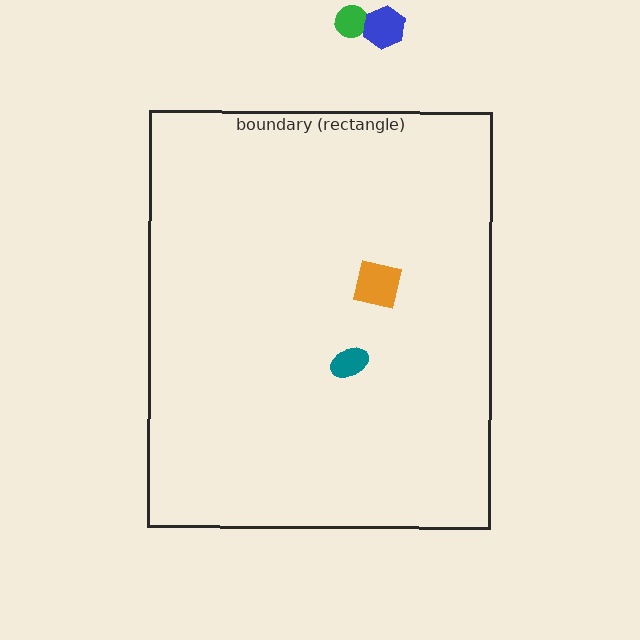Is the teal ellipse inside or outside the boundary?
Inside.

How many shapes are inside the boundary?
2 inside, 2 outside.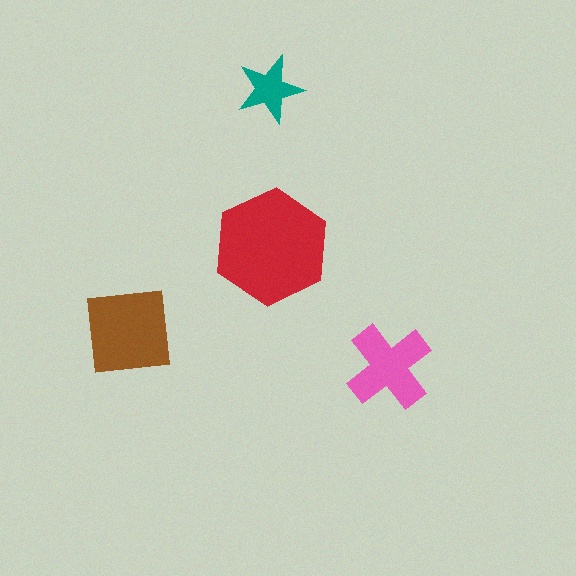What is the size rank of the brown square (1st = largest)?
2nd.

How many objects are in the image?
There are 4 objects in the image.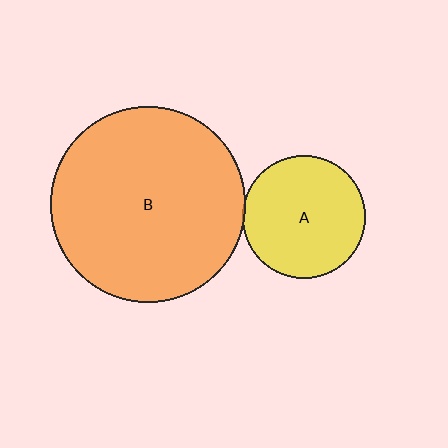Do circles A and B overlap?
Yes.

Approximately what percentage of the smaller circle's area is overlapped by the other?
Approximately 5%.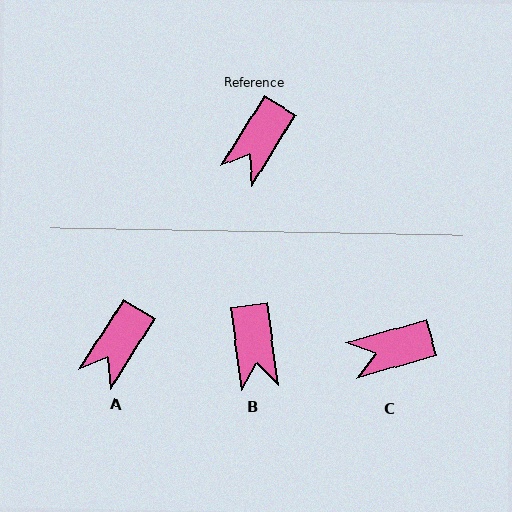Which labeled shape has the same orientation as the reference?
A.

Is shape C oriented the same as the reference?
No, it is off by about 42 degrees.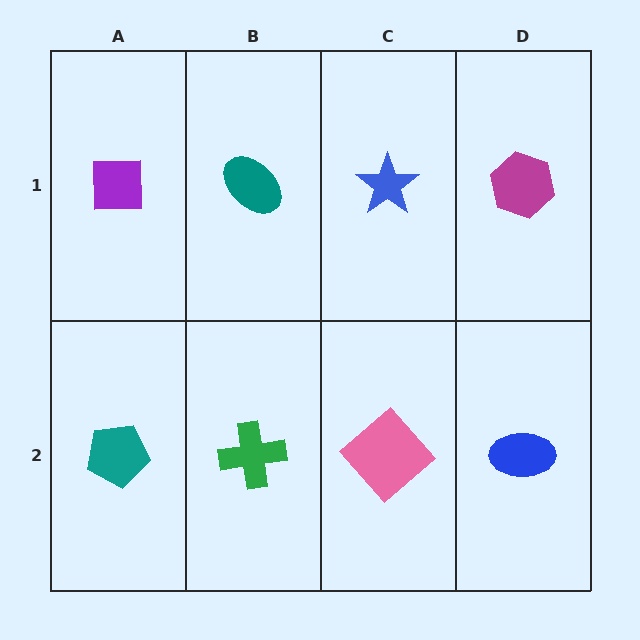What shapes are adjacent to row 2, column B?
A teal ellipse (row 1, column B), a teal pentagon (row 2, column A), a pink diamond (row 2, column C).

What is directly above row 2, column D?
A magenta hexagon.